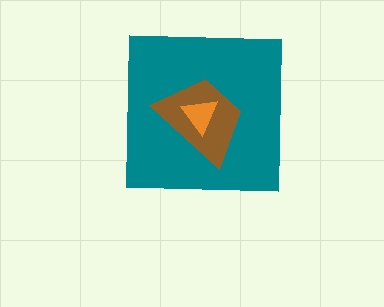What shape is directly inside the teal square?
The brown trapezoid.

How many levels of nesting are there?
3.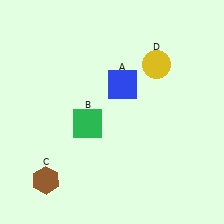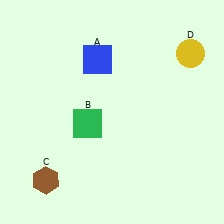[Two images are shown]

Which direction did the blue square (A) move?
The blue square (A) moved left.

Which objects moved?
The objects that moved are: the blue square (A), the yellow circle (D).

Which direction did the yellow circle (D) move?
The yellow circle (D) moved right.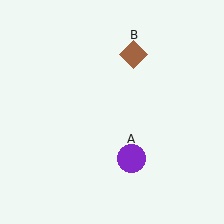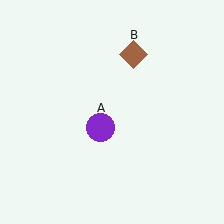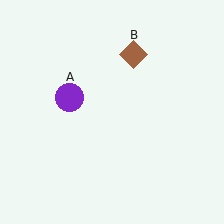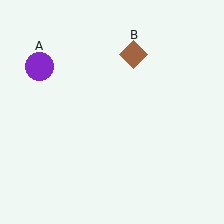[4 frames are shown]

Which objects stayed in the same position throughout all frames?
Brown diamond (object B) remained stationary.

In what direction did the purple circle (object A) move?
The purple circle (object A) moved up and to the left.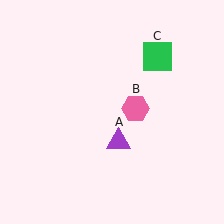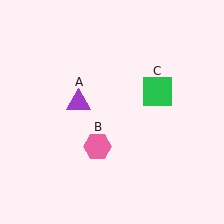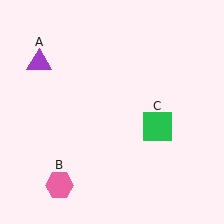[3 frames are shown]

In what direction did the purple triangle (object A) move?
The purple triangle (object A) moved up and to the left.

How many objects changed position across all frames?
3 objects changed position: purple triangle (object A), pink hexagon (object B), green square (object C).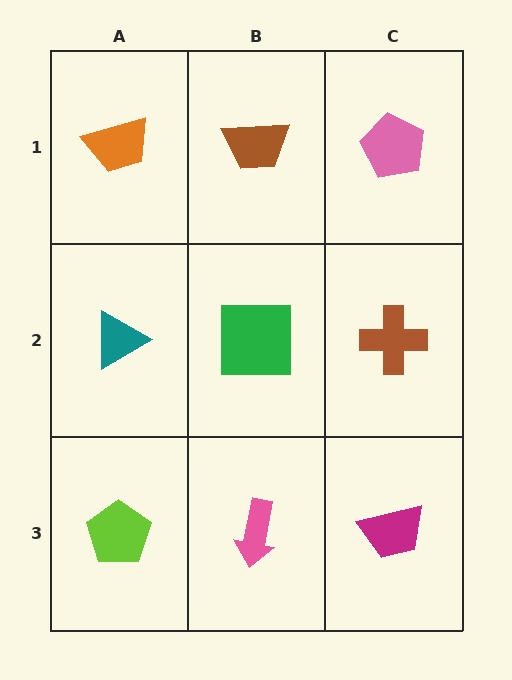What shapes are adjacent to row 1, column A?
A teal triangle (row 2, column A), a brown trapezoid (row 1, column B).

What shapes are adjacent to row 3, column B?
A green square (row 2, column B), a lime pentagon (row 3, column A), a magenta trapezoid (row 3, column C).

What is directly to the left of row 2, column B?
A teal triangle.